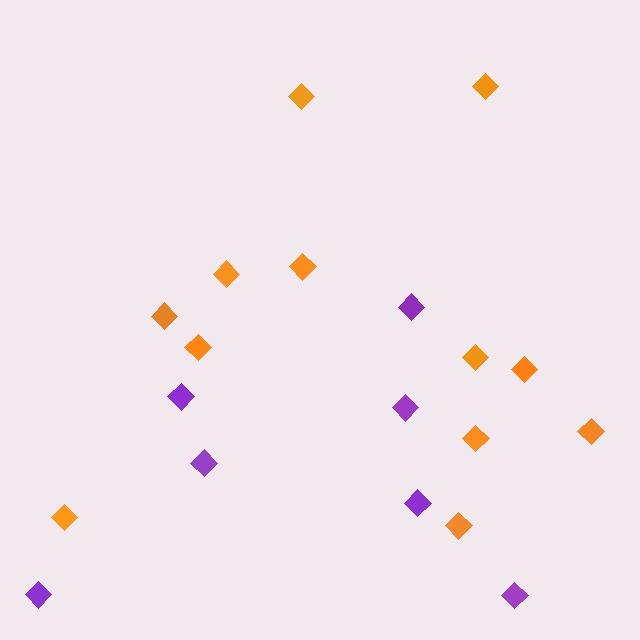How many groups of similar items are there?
There are 2 groups: one group of purple diamonds (7) and one group of orange diamonds (12).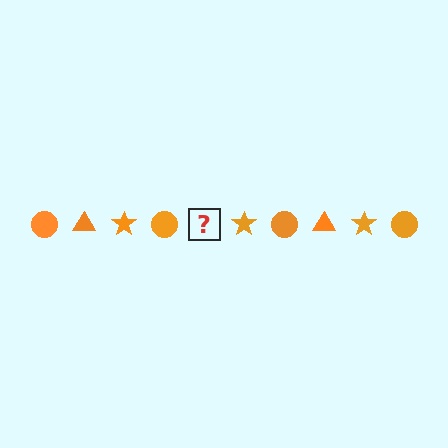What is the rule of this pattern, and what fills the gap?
The rule is that the pattern cycles through circle, triangle, star shapes in orange. The gap should be filled with an orange triangle.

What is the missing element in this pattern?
The missing element is an orange triangle.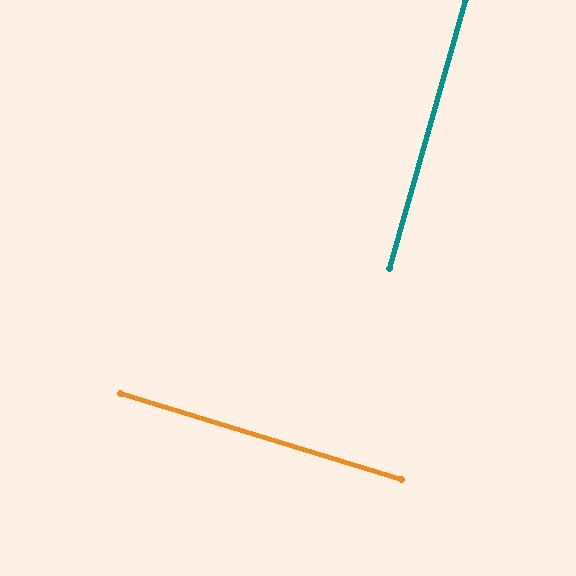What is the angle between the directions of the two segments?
Approximately 89 degrees.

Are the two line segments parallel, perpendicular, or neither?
Perpendicular — they meet at approximately 89°.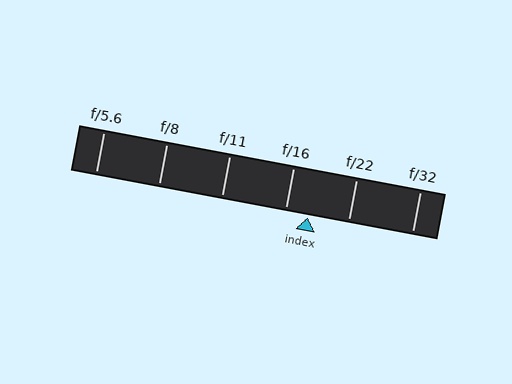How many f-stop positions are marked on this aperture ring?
There are 6 f-stop positions marked.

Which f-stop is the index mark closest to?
The index mark is closest to f/16.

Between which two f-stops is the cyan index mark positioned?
The index mark is between f/16 and f/22.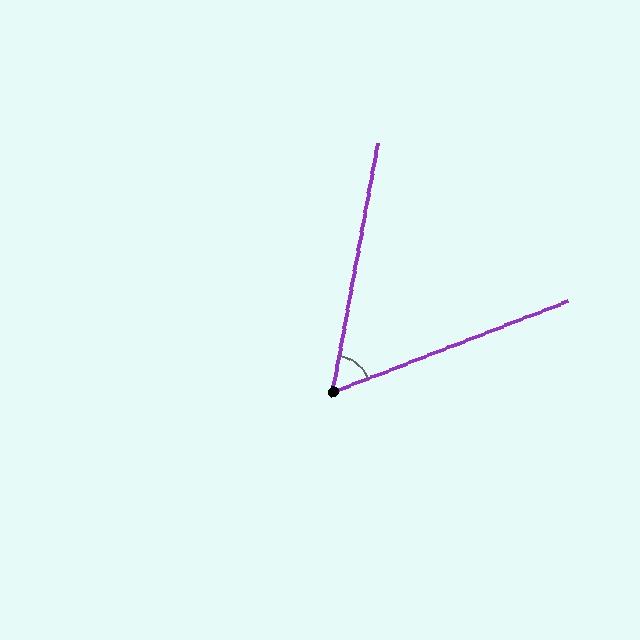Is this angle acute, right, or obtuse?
It is acute.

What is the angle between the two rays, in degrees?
Approximately 58 degrees.